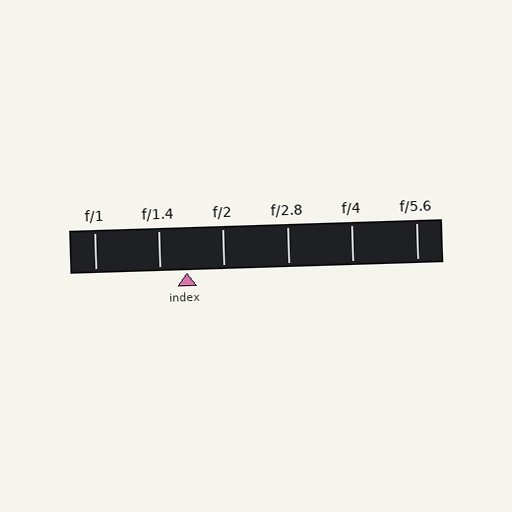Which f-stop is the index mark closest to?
The index mark is closest to f/1.4.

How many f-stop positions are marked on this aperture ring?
There are 6 f-stop positions marked.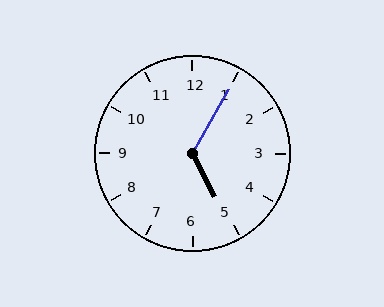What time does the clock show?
5:05.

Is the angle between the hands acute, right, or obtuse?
It is obtuse.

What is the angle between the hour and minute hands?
Approximately 122 degrees.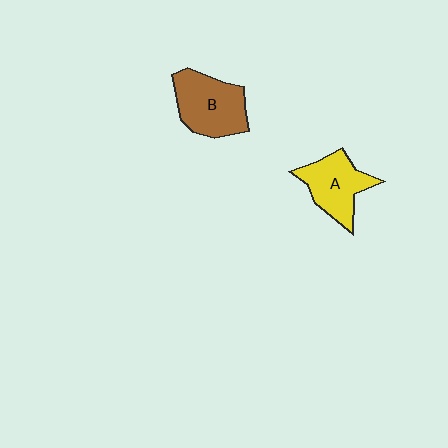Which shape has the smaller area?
Shape A (yellow).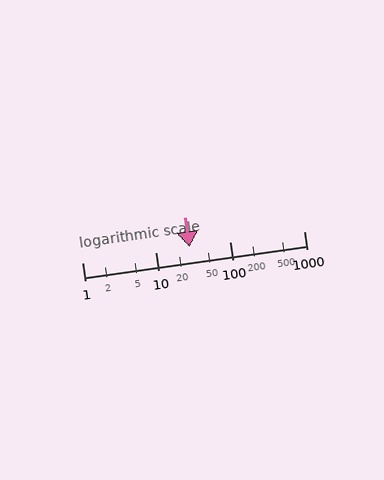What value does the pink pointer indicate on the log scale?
The pointer indicates approximately 28.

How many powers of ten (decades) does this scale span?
The scale spans 3 decades, from 1 to 1000.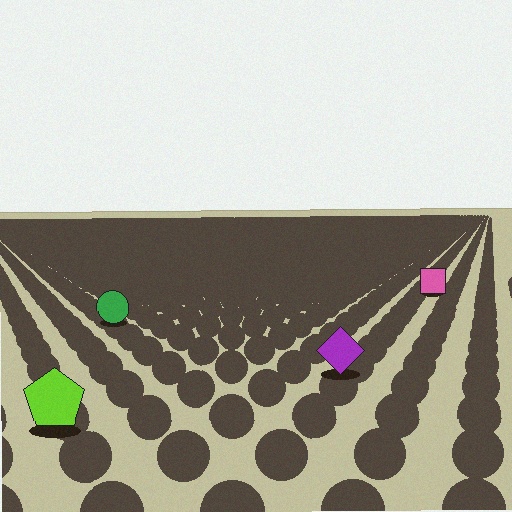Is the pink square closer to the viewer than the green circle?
No. The green circle is closer — you can tell from the texture gradient: the ground texture is coarser near it.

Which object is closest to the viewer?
The lime pentagon is closest. The texture marks near it are larger and more spread out.